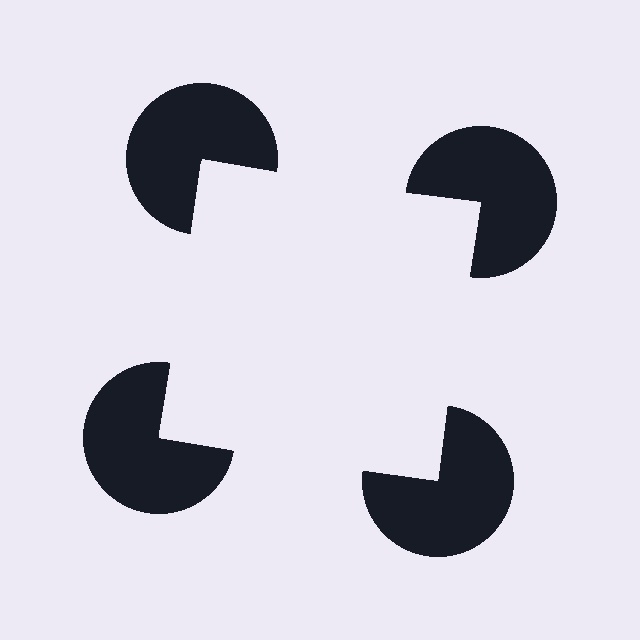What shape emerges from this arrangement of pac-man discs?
An illusory square — its edges are inferred from the aligned wedge cuts in the pac-man discs, not physically drawn.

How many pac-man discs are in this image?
There are 4 — one at each vertex of the illusory square.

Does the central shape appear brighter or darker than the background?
It typically appears slightly brighter than the background, even though no actual brightness change is drawn.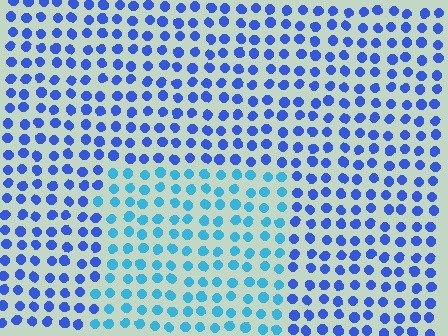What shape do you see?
I see a rectangle.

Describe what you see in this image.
The image is filled with small blue elements in a uniform arrangement. A rectangle-shaped region is visible where the elements are tinted to a slightly different hue, forming a subtle color boundary.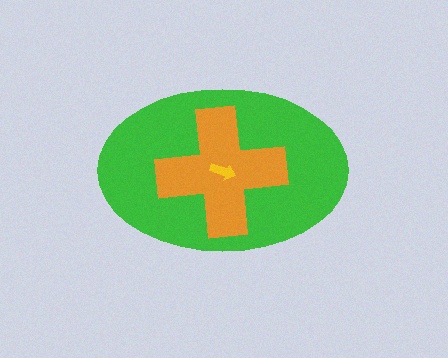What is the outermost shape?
The green ellipse.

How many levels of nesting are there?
3.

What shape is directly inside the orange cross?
The yellow arrow.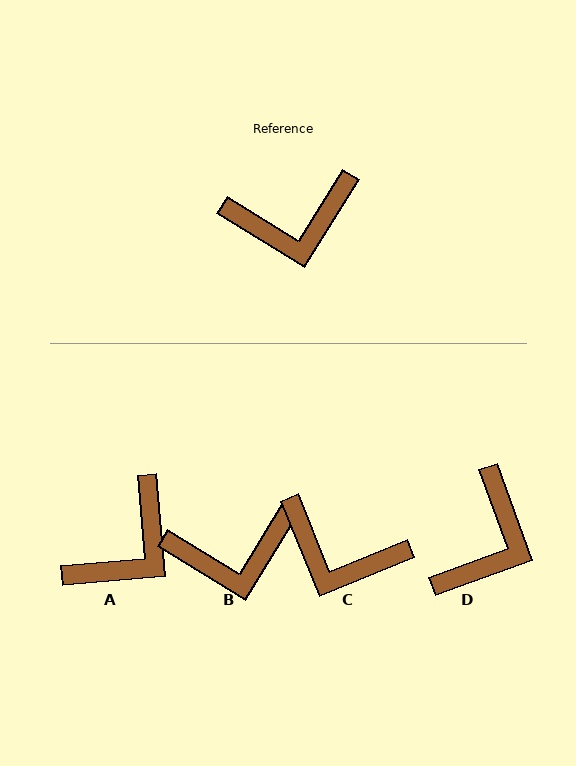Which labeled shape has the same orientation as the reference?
B.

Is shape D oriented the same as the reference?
No, it is off by about 52 degrees.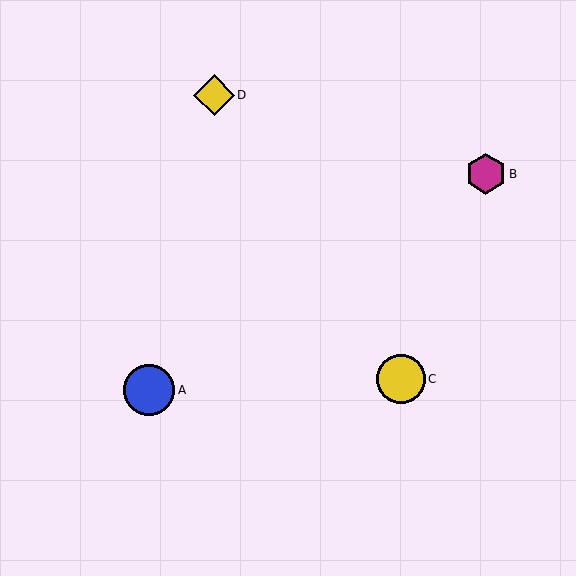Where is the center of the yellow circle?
The center of the yellow circle is at (401, 379).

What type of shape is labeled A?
Shape A is a blue circle.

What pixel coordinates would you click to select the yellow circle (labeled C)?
Click at (401, 379) to select the yellow circle C.